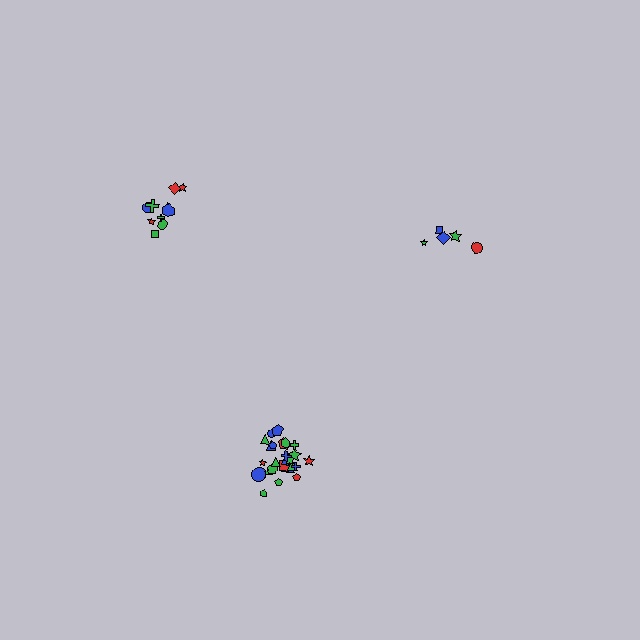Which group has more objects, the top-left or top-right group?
The top-left group.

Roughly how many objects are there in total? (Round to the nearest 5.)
Roughly 40 objects in total.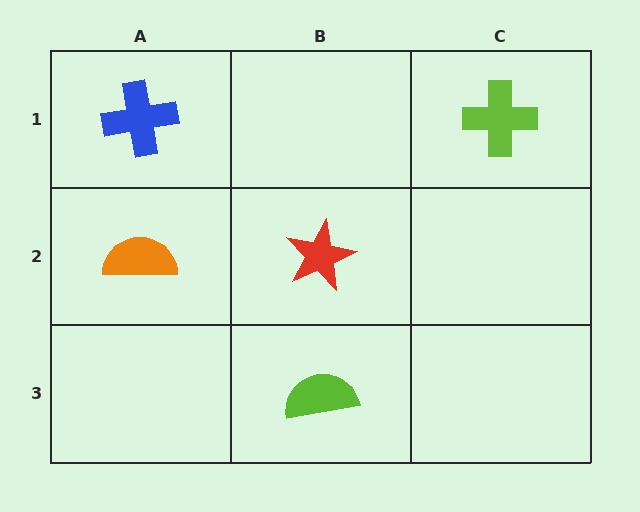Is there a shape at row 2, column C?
No, that cell is empty.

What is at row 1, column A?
A blue cross.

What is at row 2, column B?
A red star.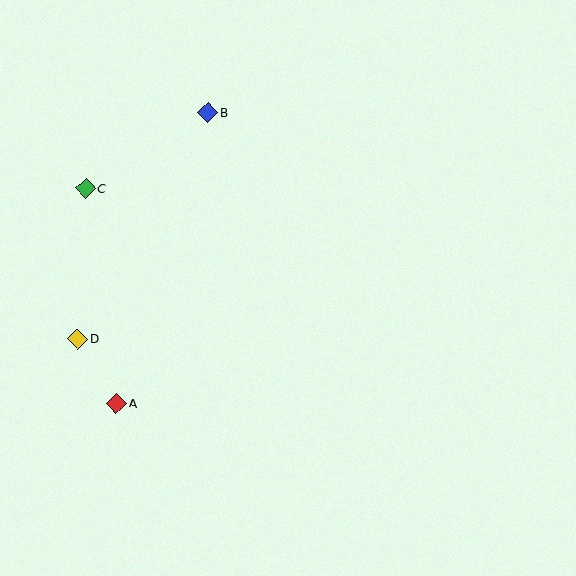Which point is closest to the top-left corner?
Point C is closest to the top-left corner.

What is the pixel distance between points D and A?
The distance between D and A is 75 pixels.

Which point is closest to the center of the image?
Point B at (208, 112) is closest to the center.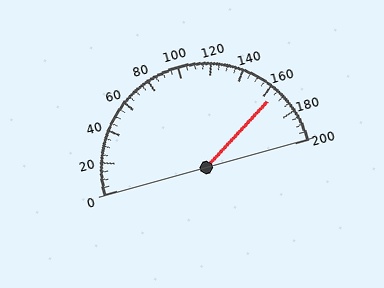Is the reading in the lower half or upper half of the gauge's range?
The reading is in the upper half of the range (0 to 200).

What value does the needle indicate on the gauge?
The needle indicates approximately 165.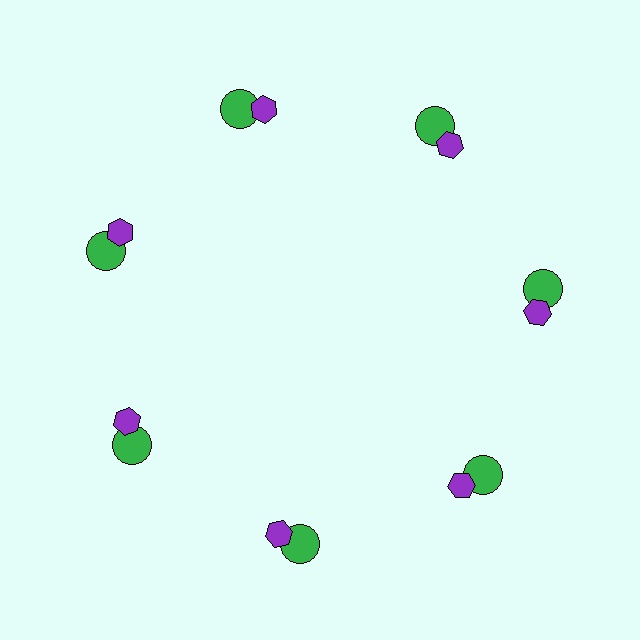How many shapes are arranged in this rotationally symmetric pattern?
There are 14 shapes, arranged in 7 groups of 2.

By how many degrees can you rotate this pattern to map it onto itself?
The pattern maps onto itself every 51 degrees of rotation.